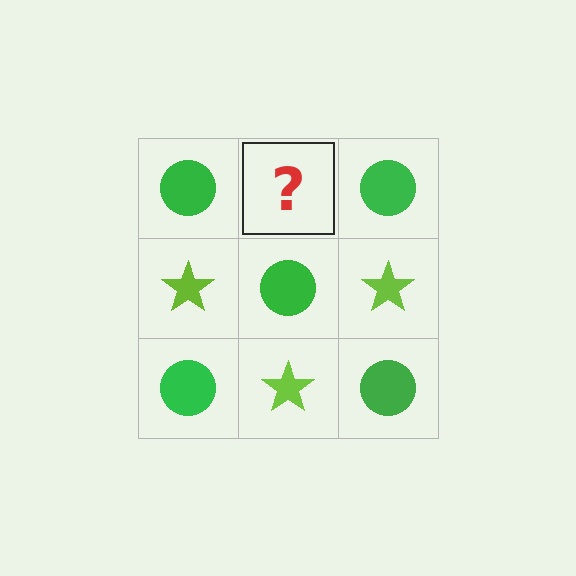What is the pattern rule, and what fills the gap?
The rule is that it alternates green circle and lime star in a checkerboard pattern. The gap should be filled with a lime star.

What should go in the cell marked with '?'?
The missing cell should contain a lime star.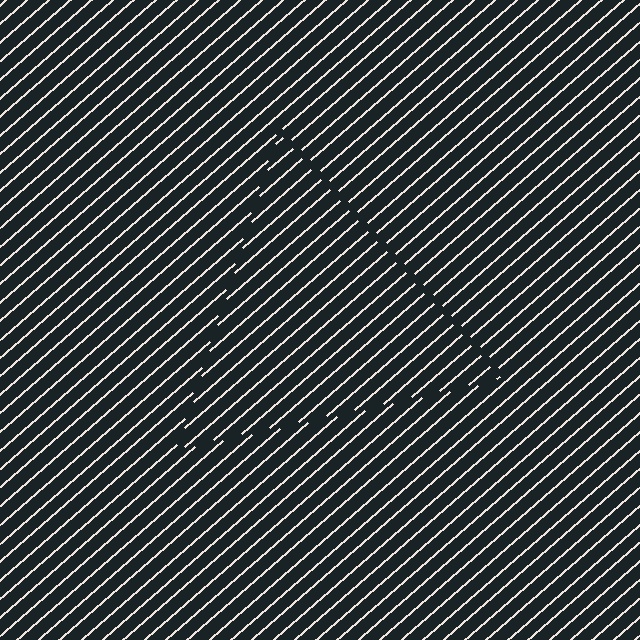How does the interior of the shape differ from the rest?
The interior of the shape contains the same grating, shifted by half a period — the contour is defined by the phase discontinuity where line-ends from the inner and outer gratings abut.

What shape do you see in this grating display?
An illusory triangle. The interior of the shape contains the same grating, shifted by half a period — the contour is defined by the phase discontinuity where line-ends from the inner and outer gratings abut.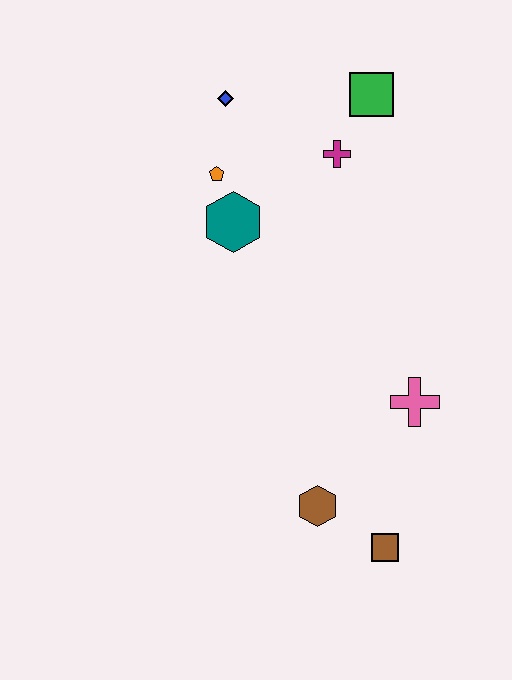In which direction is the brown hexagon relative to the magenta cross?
The brown hexagon is below the magenta cross.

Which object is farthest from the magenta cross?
The brown square is farthest from the magenta cross.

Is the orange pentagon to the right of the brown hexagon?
No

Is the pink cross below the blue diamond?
Yes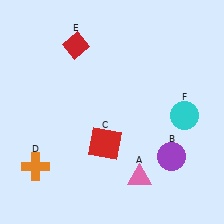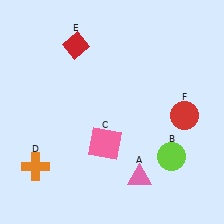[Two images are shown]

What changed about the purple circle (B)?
In Image 1, B is purple. In Image 2, it changed to lime.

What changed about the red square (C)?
In Image 1, C is red. In Image 2, it changed to pink.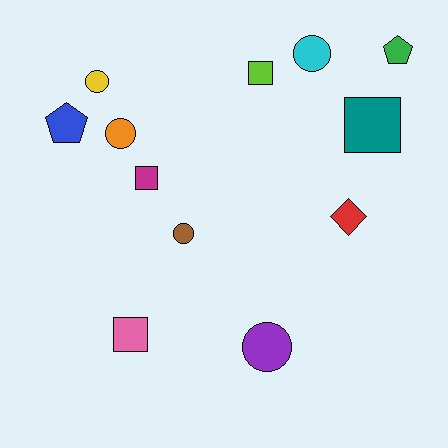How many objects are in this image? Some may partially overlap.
There are 12 objects.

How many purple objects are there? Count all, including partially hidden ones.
There is 1 purple object.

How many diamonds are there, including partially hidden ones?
There is 1 diamond.